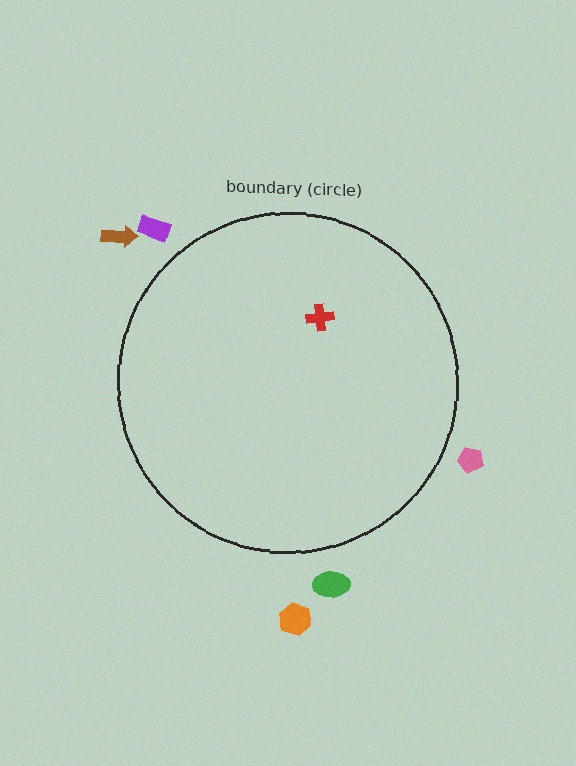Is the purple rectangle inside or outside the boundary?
Outside.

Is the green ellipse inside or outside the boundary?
Outside.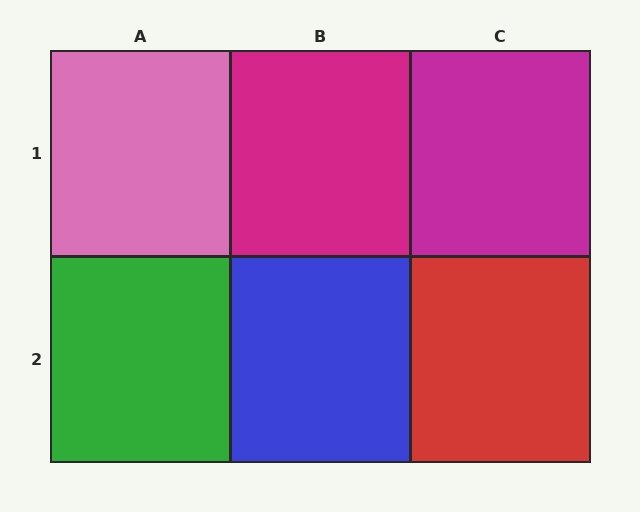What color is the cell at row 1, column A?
Pink.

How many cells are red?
1 cell is red.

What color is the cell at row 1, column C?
Magenta.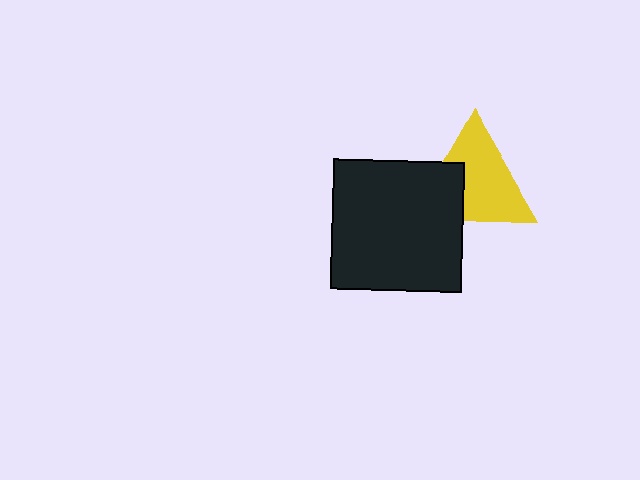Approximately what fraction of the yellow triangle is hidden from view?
Roughly 32% of the yellow triangle is hidden behind the black square.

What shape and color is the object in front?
The object in front is a black square.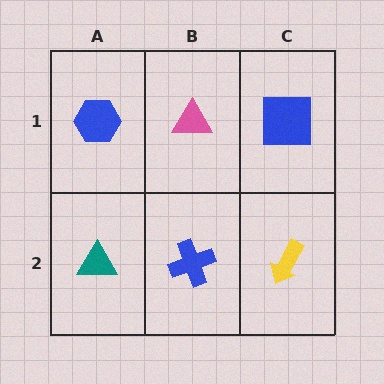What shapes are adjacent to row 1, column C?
A yellow arrow (row 2, column C), a pink triangle (row 1, column B).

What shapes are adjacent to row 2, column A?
A blue hexagon (row 1, column A), a blue cross (row 2, column B).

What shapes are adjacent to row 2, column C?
A blue square (row 1, column C), a blue cross (row 2, column B).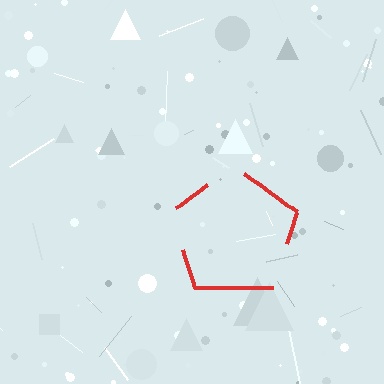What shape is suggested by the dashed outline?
The dashed outline suggests a pentagon.